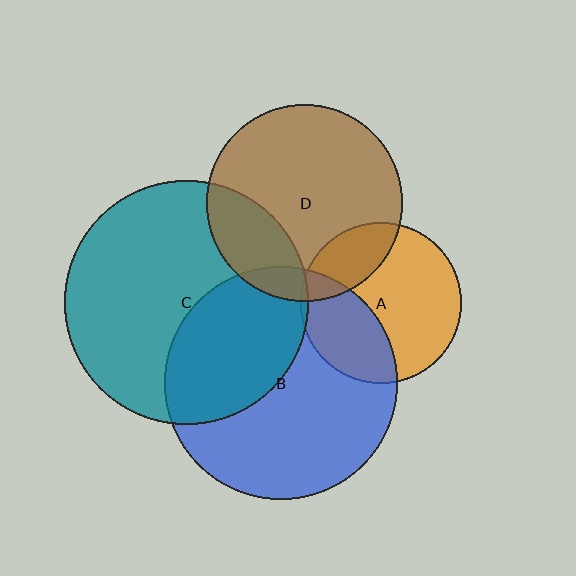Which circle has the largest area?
Circle C (teal).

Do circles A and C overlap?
Yes.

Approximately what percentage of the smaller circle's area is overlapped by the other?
Approximately 5%.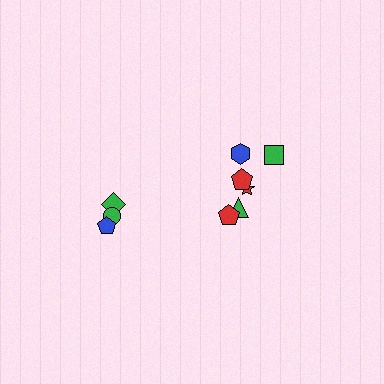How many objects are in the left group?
There are 3 objects.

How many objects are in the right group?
There are 6 objects.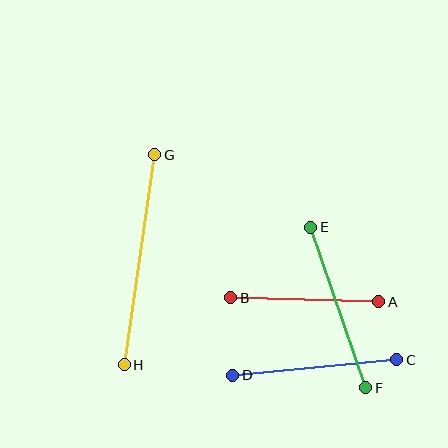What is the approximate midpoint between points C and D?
The midpoint is at approximately (315, 368) pixels.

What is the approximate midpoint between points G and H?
The midpoint is at approximately (140, 260) pixels.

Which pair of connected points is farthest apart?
Points G and H are farthest apart.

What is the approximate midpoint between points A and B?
The midpoint is at approximately (305, 300) pixels.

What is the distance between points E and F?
The distance is approximately 170 pixels.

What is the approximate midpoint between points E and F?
The midpoint is at approximately (338, 308) pixels.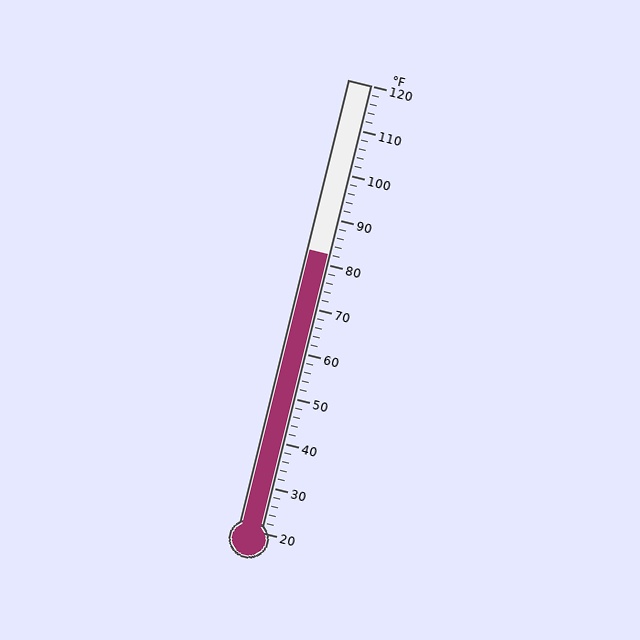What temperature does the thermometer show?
The thermometer shows approximately 82°F.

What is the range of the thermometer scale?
The thermometer scale ranges from 20°F to 120°F.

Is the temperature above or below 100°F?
The temperature is below 100°F.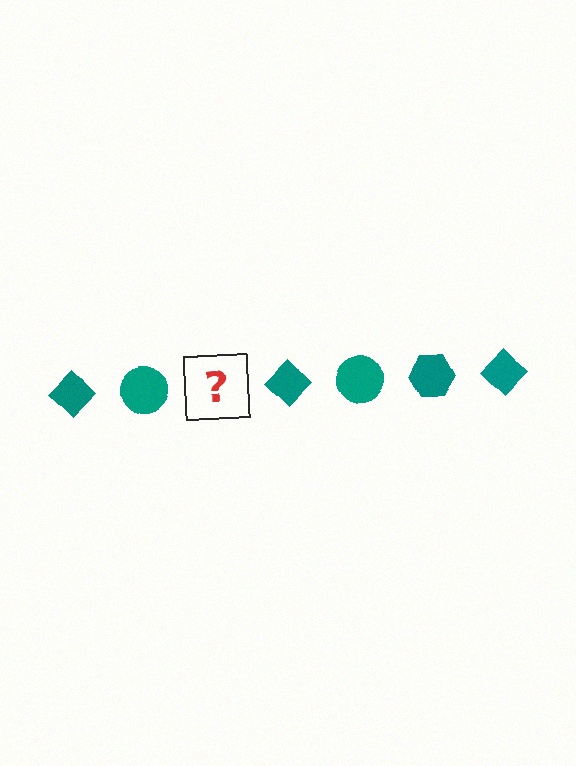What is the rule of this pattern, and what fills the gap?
The rule is that the pattern cycles through diamond, circle, hexagon shapes in teal. The gap should be filled with a teal hexagon.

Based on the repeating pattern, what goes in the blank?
The blank should be a teal hexagon.